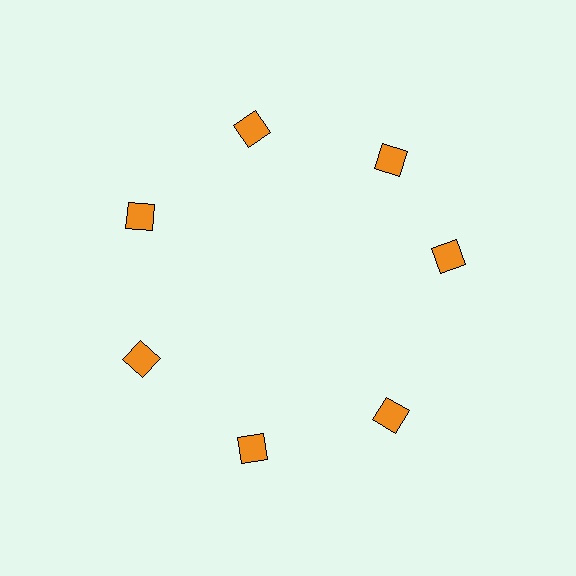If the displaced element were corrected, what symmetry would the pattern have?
It would have 7-fold rotational symmetry — the pattern would map onto itself every 51 degrees.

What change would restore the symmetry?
The symmetry would be restored by rotating it back into even spacing with its neighbors so that all 7 squares sit at equal angles and equal distance from the center.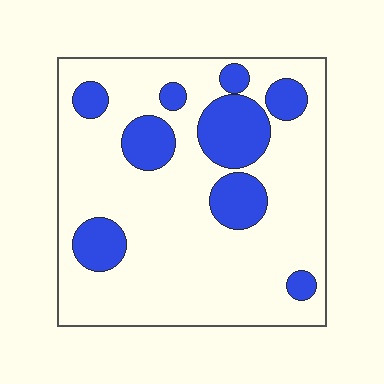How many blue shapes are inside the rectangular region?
9.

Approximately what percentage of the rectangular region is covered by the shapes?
Approximately 25%.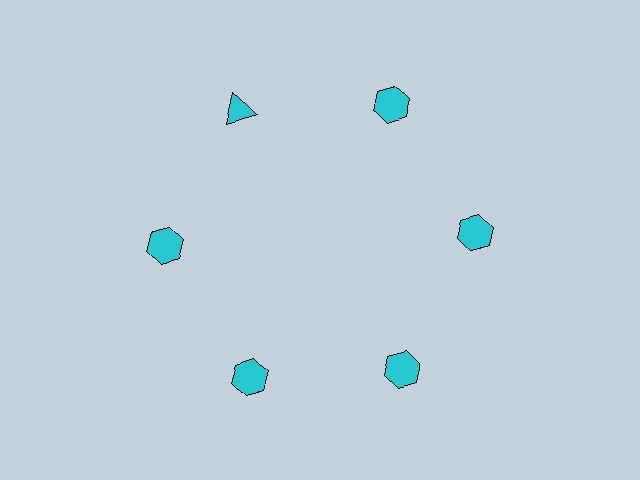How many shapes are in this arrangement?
There are 6 shapes arranged in a ring pattern.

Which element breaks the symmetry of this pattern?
The cyan triangle at roughly the 11 o'clock position breaks the symmetry. All other shapes are cyan hexagons.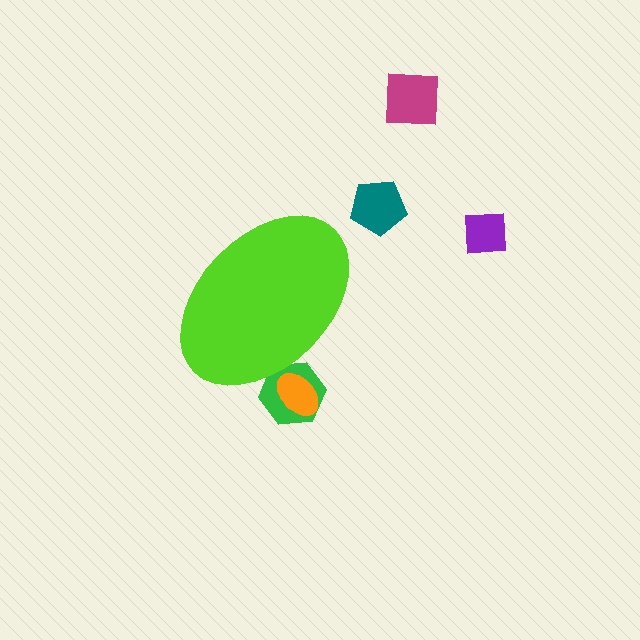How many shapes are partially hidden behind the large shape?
2 shapes are partially hidden.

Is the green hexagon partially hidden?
Yes, the green hexagon is partially hidden behind the lime ellipse.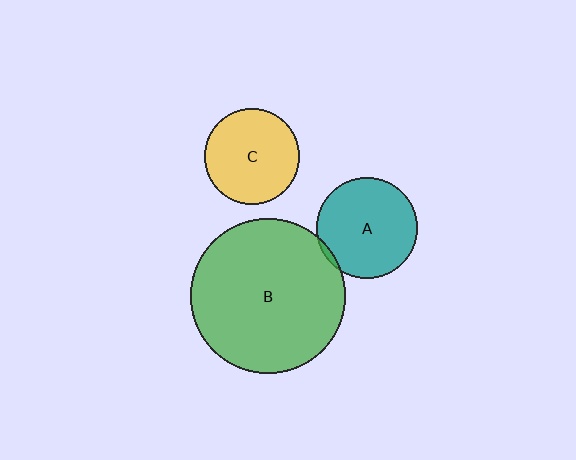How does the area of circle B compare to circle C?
Approximately 2.6 times.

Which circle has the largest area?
Circle B (green).